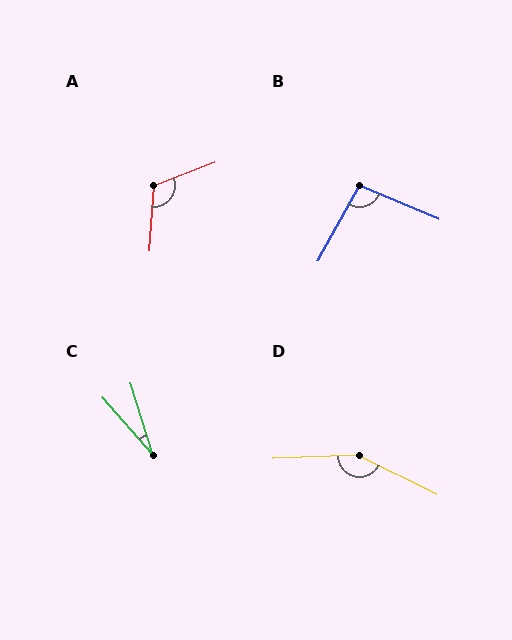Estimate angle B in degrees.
Approximately 96 degrees.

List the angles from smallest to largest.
C (24°), B (96°), A (115°), D (152°).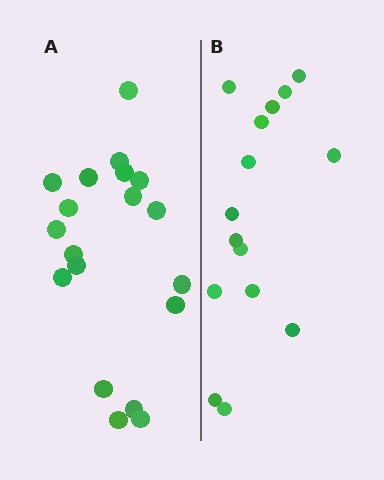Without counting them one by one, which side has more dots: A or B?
Region A (the left region) has more dots.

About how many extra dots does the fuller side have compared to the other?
Region A has about 4 more dots than region B.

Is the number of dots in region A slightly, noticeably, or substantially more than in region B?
Region A has noticeably more, but not dramatically so. The ratio is roughly 1.3 to 1.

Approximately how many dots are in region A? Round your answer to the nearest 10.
About 20 dots. (The exact count is 19, which rounds to 20.)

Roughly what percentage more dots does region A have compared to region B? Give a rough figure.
About 25% more.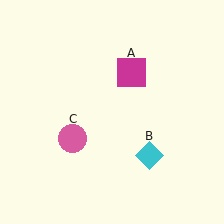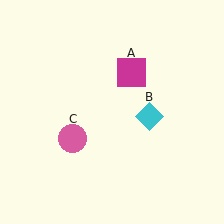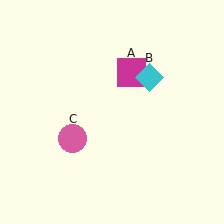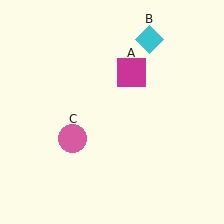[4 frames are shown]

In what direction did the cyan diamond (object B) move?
The cyan diamond (object B) moved up.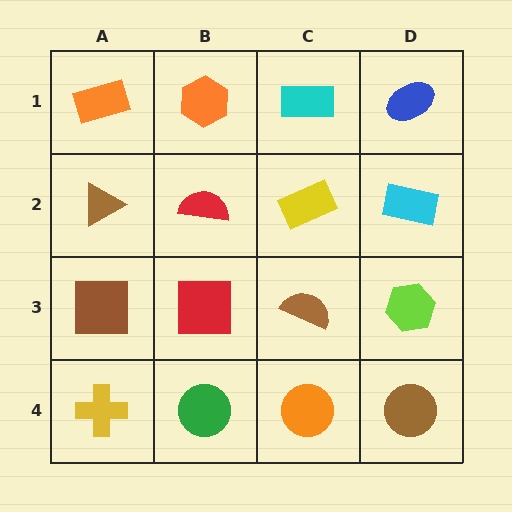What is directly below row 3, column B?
A green circle.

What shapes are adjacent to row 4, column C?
A brown semicircle (row 3, column C), a green circle (row 4, column B), a brown circle (row 4, column D).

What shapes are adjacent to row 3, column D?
A cyan rectangle (row 2, column D), a brown circle (row 4, column D), a brown semicircle (row 3, column C).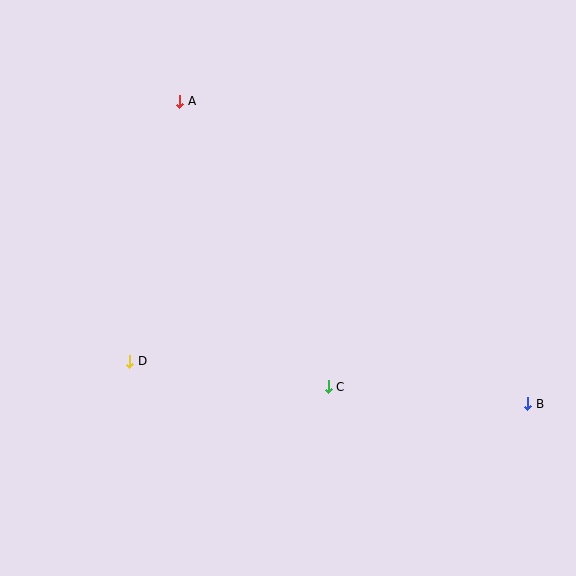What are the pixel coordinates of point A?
Point A is at (180, 101).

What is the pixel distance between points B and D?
The distance between B and D is 400 pixels.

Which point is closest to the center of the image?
Point C at (328, 387) is closest to the center.